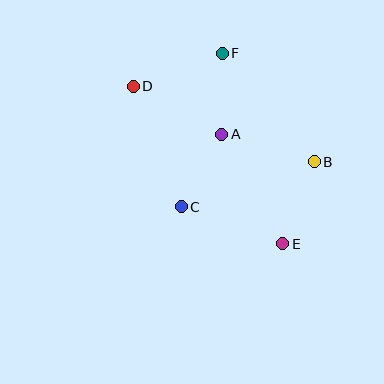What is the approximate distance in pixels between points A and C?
The distance between A and C is approximately 83 pixels.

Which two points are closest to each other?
Points A and F are closest to each other.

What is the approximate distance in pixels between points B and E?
The distance between B and E is approximately 88 pixels.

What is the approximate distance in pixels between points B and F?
The distance between B and F is approximately 142 pixels.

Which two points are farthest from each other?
Points D and E are farthest from each other.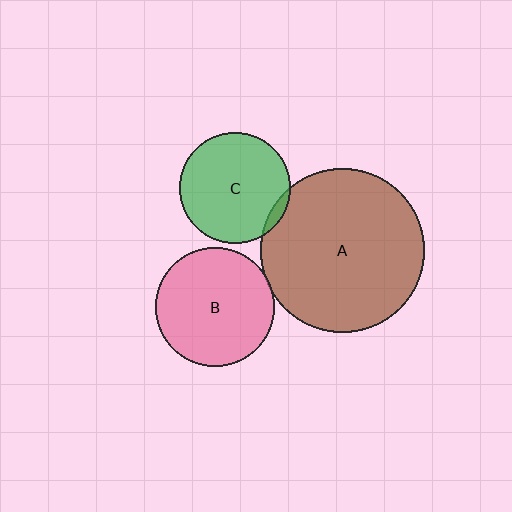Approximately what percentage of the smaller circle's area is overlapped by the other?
Approximately 5%.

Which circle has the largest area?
Circle A (brown).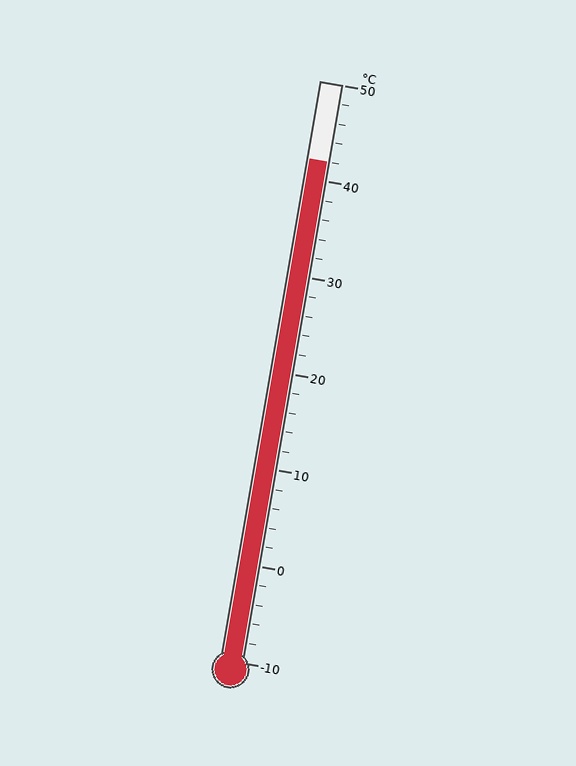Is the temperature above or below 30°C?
The temperature is above 30°C.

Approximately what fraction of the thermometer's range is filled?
The thermometer is filled to approximately 85% of its range.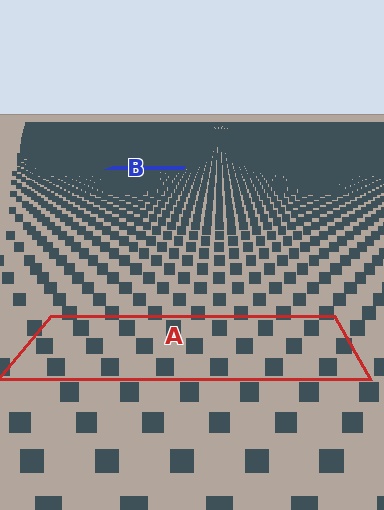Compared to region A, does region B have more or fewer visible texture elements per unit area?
Region B has more texture elements per unit area — they are packed more densely because it is farther away.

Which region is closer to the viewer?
Region A is closer. The texture elements there are larger and more spread out.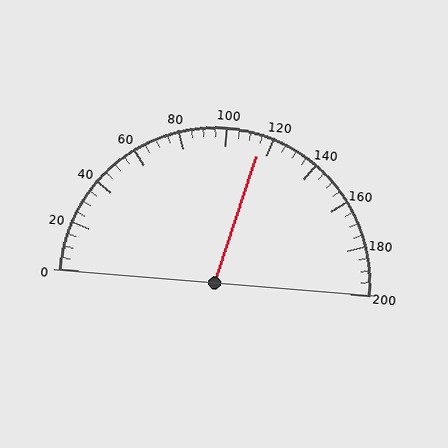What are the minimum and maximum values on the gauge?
The gauge ranges from 0 to 200.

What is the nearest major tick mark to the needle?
The nearest major tick mark is 120.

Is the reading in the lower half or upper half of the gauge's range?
The reading is in the upper half of the range (0 to 200).